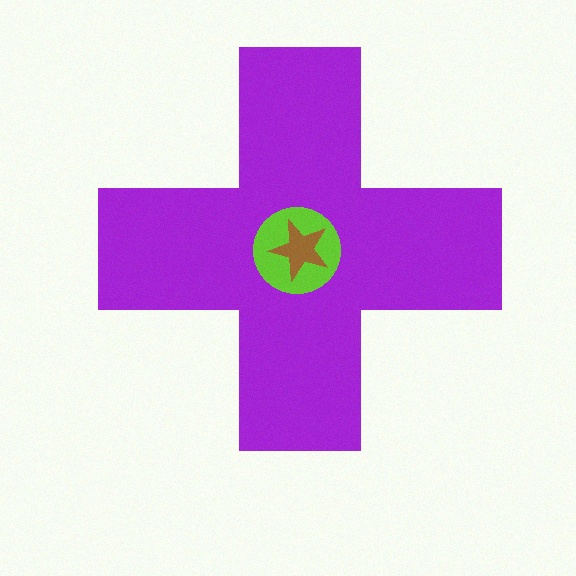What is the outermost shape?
The purple cross.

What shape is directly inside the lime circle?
The brown star.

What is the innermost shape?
The brown star.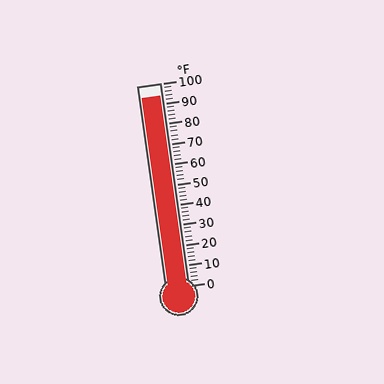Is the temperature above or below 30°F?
The temperature is above 30°F.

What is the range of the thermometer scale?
The thermometer scale ranges from 0°F to 100°F.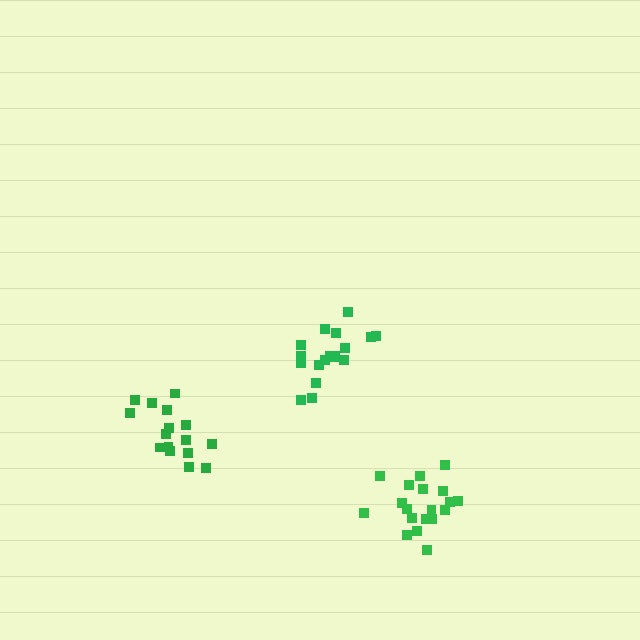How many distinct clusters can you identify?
There are 3 distinct clusters.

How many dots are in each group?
Group 1: 19 dots, Group 2: 18 dots, Group 3: 16 dots (53 total).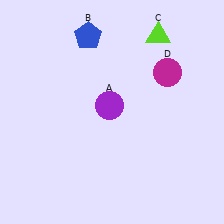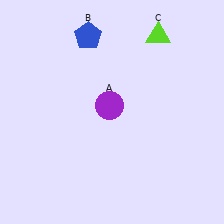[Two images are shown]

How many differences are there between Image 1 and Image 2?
There is 1 difference between the two images.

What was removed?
The magenta circle (D) was removed in Image 2.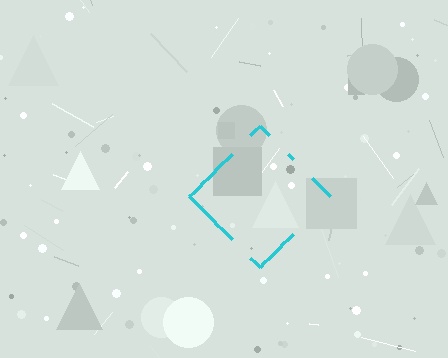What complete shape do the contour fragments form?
The contour fragments form a diamond.